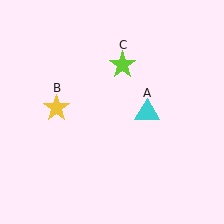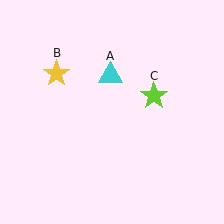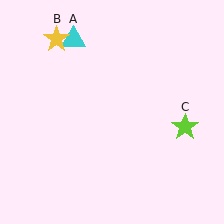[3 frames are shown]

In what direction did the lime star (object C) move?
The lime star (object C) moved down and to the right.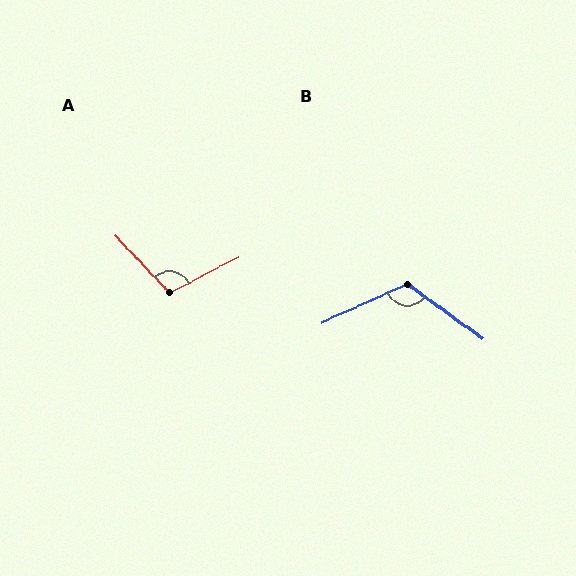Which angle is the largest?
B, at approximately 120 degrees.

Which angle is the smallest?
A, at approximately 106 degrees.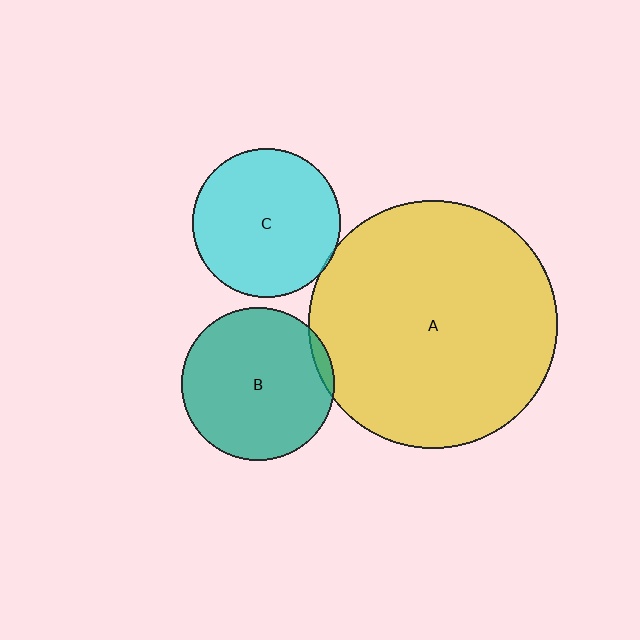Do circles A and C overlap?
Yes.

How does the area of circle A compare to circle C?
Approximately 2.8 times.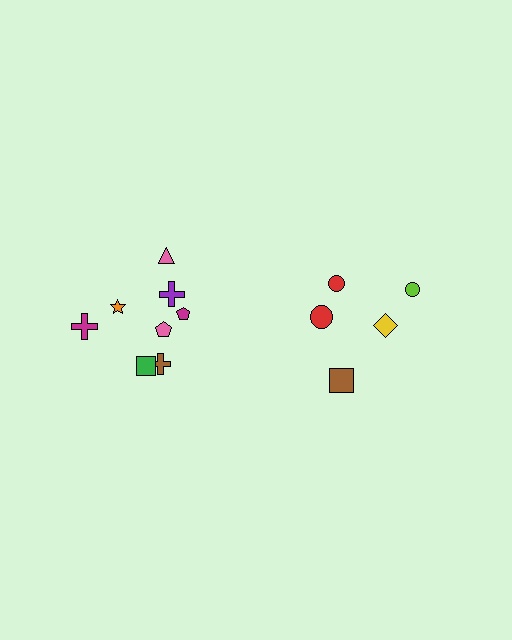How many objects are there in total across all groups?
There are 13 objects.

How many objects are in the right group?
There are 5 objects.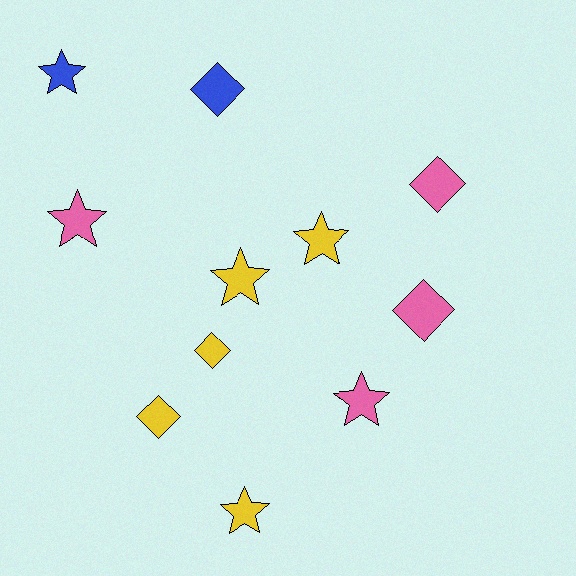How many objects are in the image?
There are 11 objects.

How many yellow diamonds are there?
There are 2 yellow diamonds.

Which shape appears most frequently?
Star, with 6 objects.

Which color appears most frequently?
Yellow, with 5 objects.